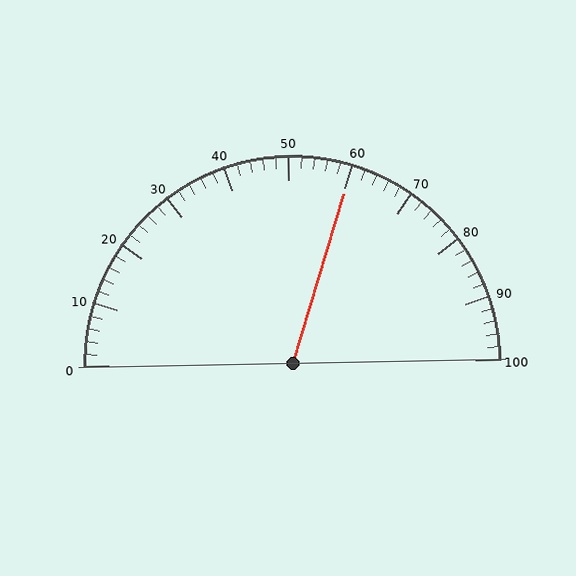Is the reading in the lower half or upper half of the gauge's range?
The reading is in the upper half of the range (0 to 100).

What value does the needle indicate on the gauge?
The needle indicates approximately 60.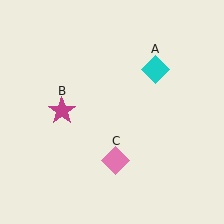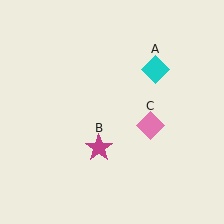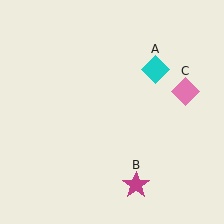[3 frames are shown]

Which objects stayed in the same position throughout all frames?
Cyan diamond (object A) remained stationary.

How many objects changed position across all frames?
2 objects changed position: magenta star (object B), pink diamond (object C).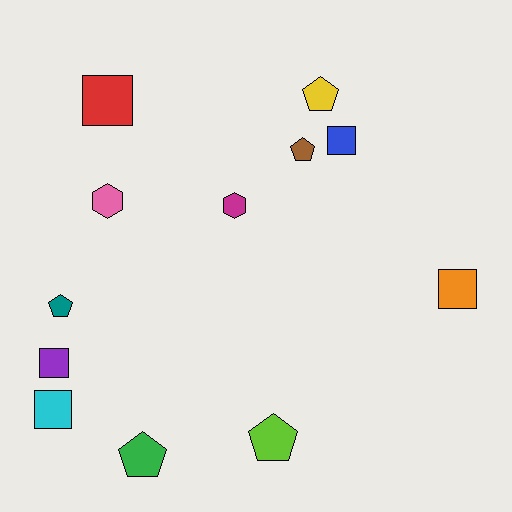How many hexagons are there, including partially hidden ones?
There are 2 hexagons.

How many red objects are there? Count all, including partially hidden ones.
There is 1 red object.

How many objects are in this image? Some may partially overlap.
There are 12 objects.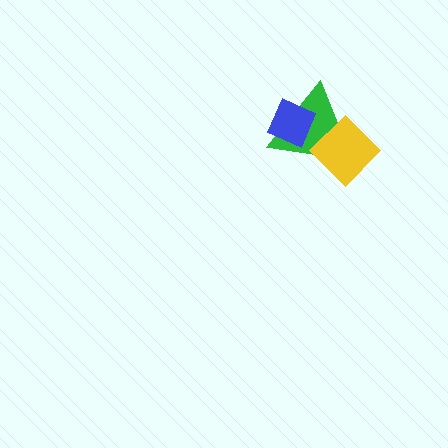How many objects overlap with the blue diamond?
1 object overlaps with the blue diamond.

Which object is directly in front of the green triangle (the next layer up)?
The blue diamond is directly in front of the green triangle.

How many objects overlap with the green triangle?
2 objects overlap with the green triangle.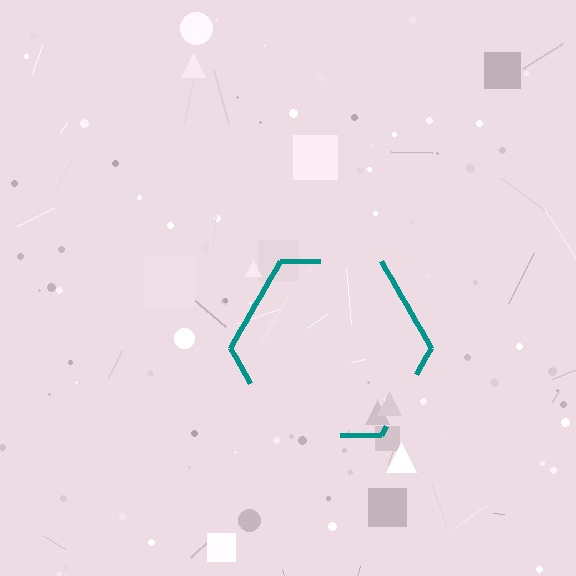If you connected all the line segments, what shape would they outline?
They would outline a hexagon.